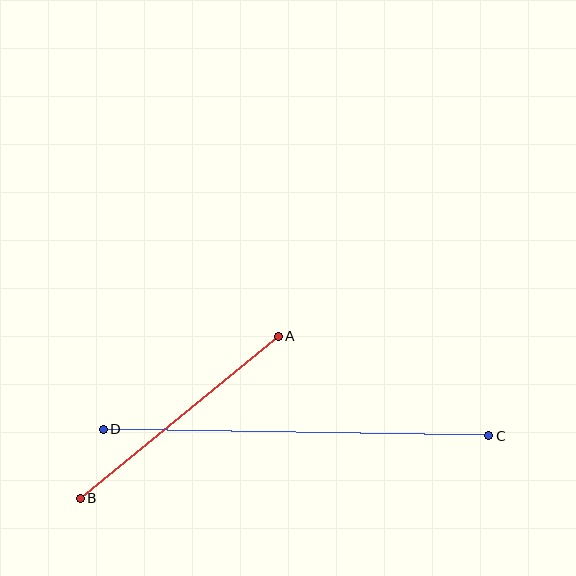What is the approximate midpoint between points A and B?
The midpoint is at approximately (179, 417) pixels.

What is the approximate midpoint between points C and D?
The midpoint is at approximately (296, 432) pixels.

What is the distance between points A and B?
The distance is approximately 256 pixels.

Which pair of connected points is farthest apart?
Points C and D are farthest apart.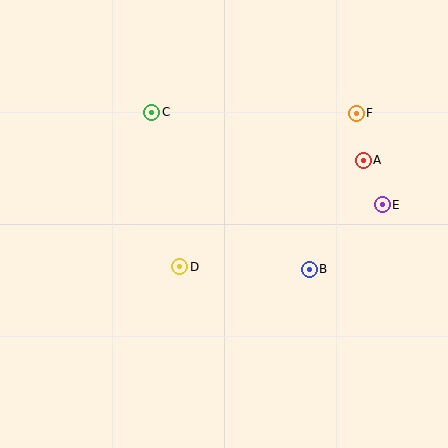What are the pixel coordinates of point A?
Point A is at (363, 160).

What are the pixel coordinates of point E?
Point E is at (382, 205).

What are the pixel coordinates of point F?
Point F is at (356, 113).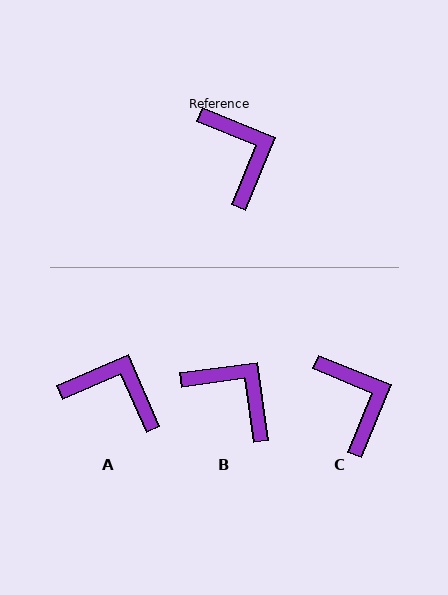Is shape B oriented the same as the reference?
No, it is off by about 30 degrees.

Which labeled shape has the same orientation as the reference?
C.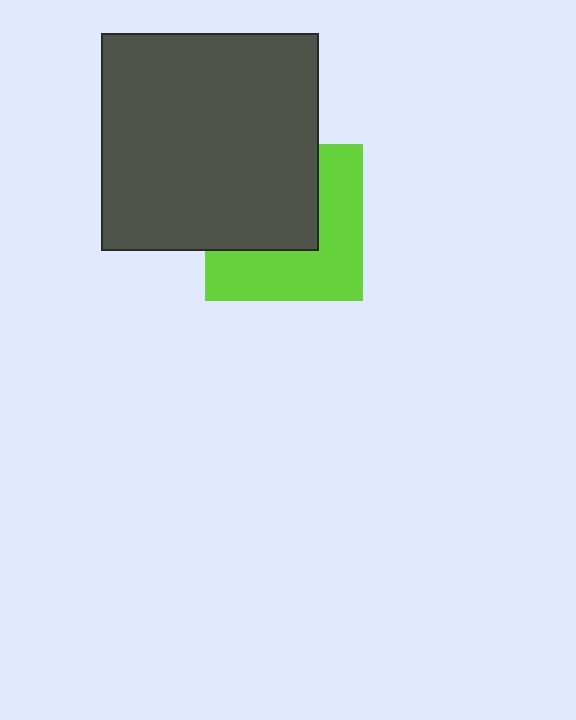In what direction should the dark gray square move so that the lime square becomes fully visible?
The dark gray square should move toward the upper-left. That is the shortest direction to clear the overlap and leave the lime square fully visible.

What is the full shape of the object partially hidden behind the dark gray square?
The partially hidden object is a lime square.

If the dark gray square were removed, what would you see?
You would see the complete lime square.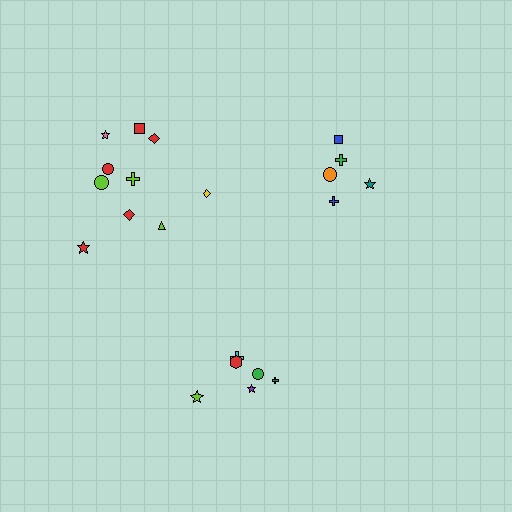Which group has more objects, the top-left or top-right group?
The top-left group.